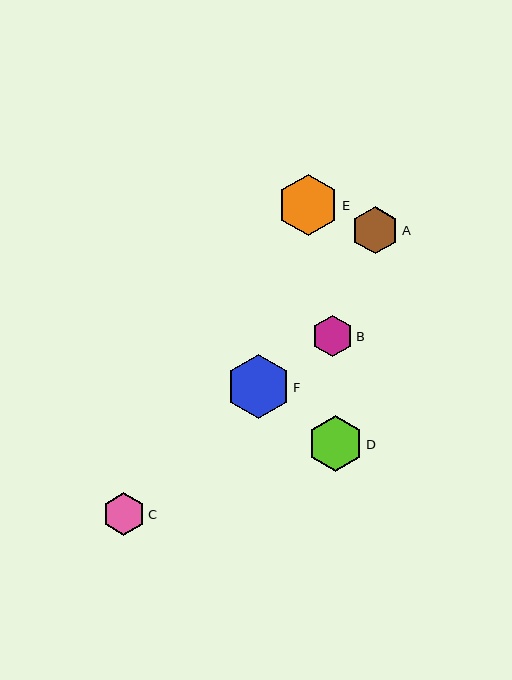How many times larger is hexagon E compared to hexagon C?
Hexagon E is approximately 1.4 times the size of hexagon C.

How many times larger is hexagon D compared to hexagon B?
Hexagon D is approximately 1.4 times the size of hexagon B.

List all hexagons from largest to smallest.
From largest to smallest: F, E, D, A, C, B.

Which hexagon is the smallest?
Hexagon B is the smallest with a size of approximately 41 pixels.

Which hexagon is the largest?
Hexagon F is the largest with a size of approximately 64 pixels.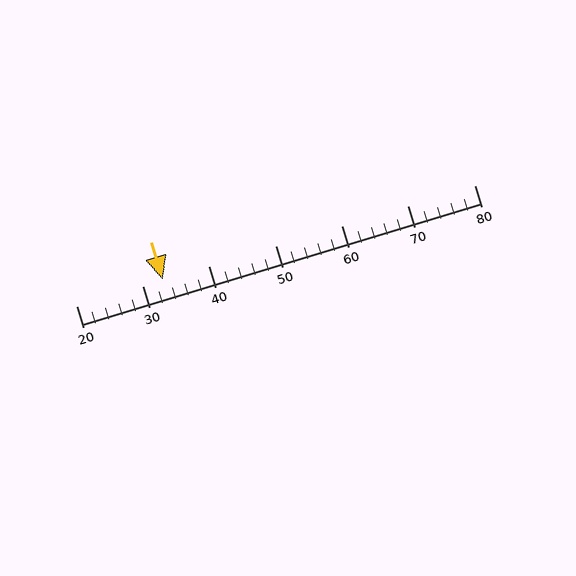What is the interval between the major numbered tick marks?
The major tick marks are spaced 10 units apart.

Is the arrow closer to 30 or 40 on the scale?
The arrow is closer to 30.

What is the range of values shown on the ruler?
The ruler shows values from 20 to 80.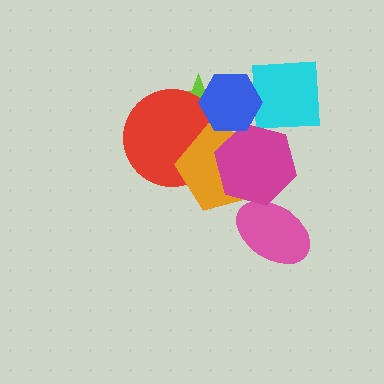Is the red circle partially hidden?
Yes, it is partially covered by another shape.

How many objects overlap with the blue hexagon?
5 objects overlap with the blue hexagon.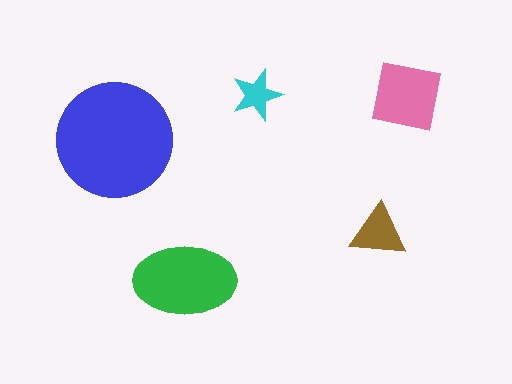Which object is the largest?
The blue circle.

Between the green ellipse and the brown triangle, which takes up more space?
The green ellipse.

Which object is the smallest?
The cyan star.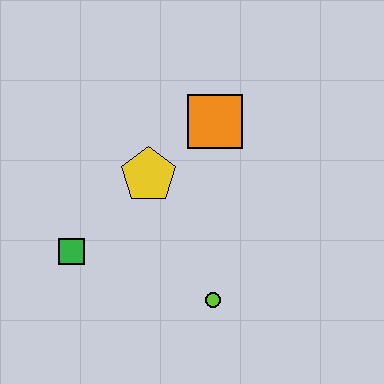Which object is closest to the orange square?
The yellow pentagon is closest to the orange square.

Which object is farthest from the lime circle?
The orange square is farthest from the lime circle.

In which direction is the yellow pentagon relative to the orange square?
The yellow pentagon is to the left of the orange square.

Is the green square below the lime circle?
No